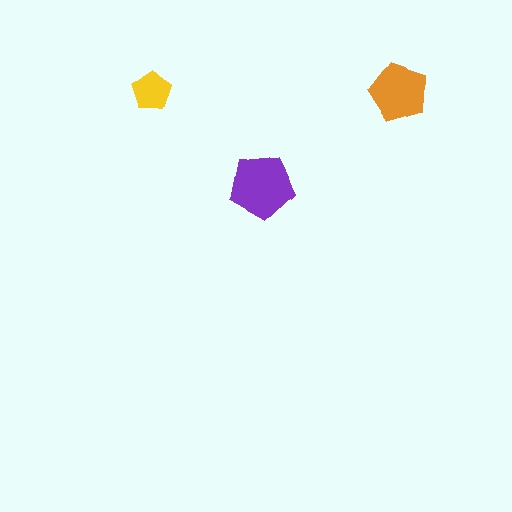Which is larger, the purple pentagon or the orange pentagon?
The purple one.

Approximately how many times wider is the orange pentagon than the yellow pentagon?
About 1.5 times wider.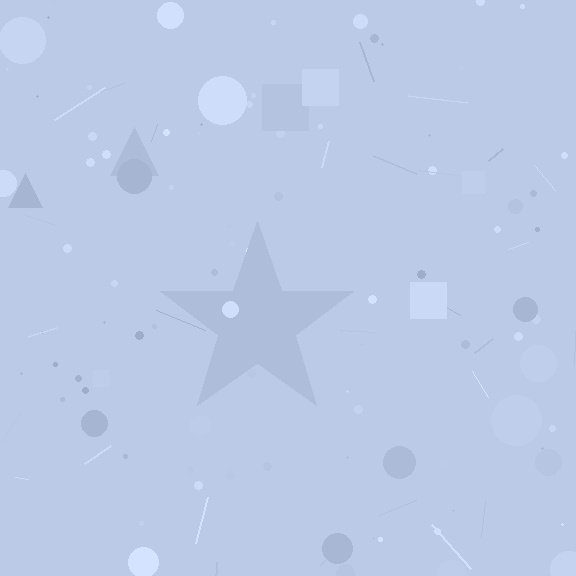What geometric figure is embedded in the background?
A star is embedded in the background.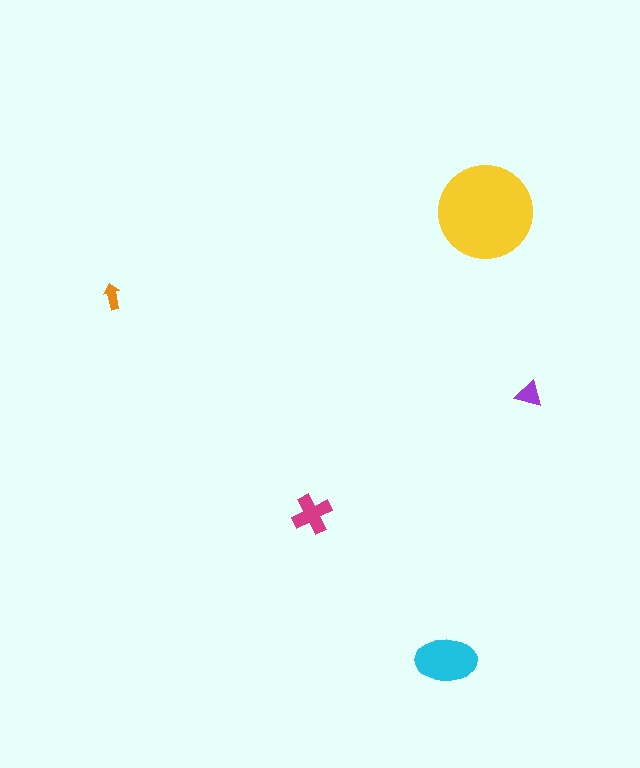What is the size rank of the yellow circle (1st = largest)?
1st.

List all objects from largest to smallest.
The yellow circle, the cyan ellipse, the magenta cross, the purple triangle, the orange arrow.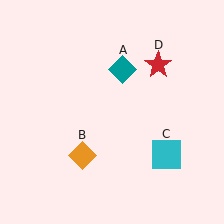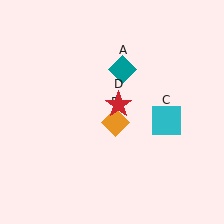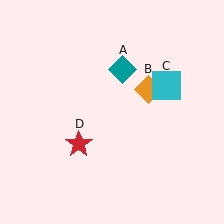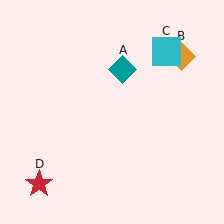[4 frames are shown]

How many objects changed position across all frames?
3 objects changed position: orange diamond (object B), cyan square (object C), red star (object D).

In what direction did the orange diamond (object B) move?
The orange diamond (object B) moved up and to the right.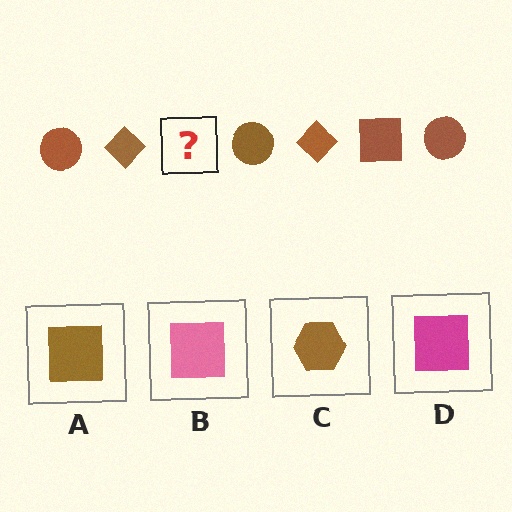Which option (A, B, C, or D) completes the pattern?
A.